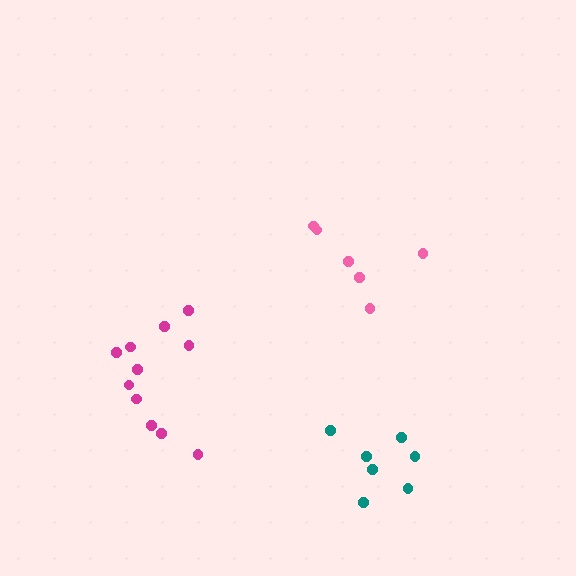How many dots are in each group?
Group 1: 11 dots, Group 2: 6 dots, Group 3: 7 dots (24 total).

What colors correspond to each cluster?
The clusters are colored: magenta, pink, teal.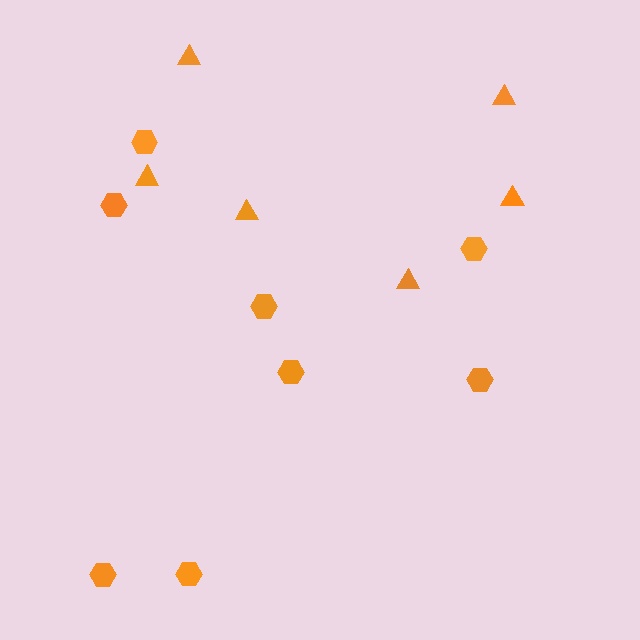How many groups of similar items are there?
There are 2 groups: one group of hexagons (8) and one group of triangles (6).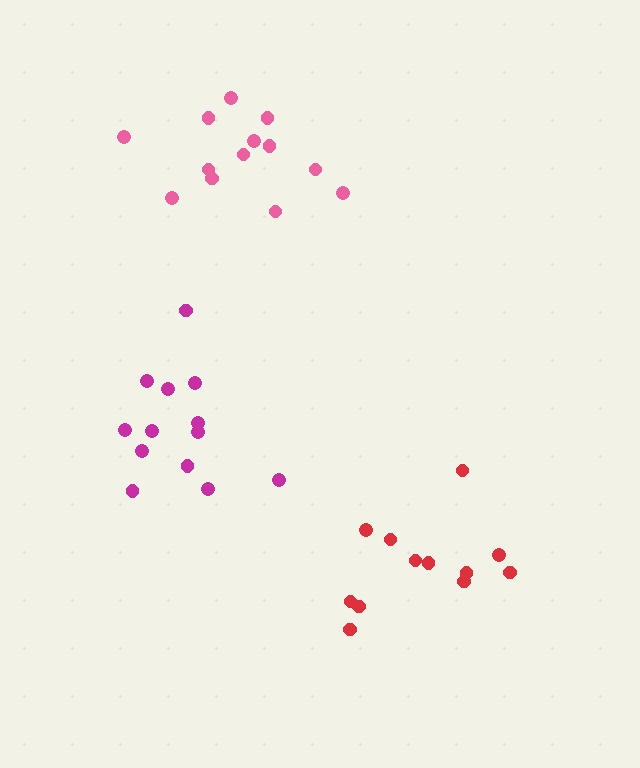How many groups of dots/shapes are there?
There are 3 groups.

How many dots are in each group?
Group 1: 13 dots, Group 2: 13 dots, Group 3: 12 dots (38 total).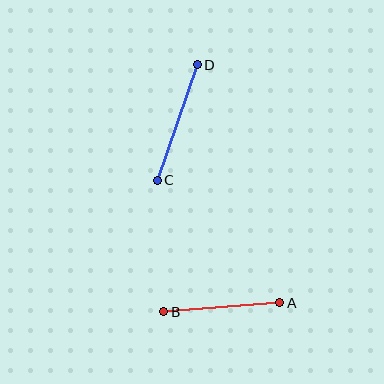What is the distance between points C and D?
The distance is approximately 122 pixels.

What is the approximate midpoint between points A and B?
The midpoint is at approximately (222, 307) pixels.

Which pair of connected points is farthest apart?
Points C and D are farthest apart.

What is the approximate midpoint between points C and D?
The midpoint is at approximately (177, 123) pixels.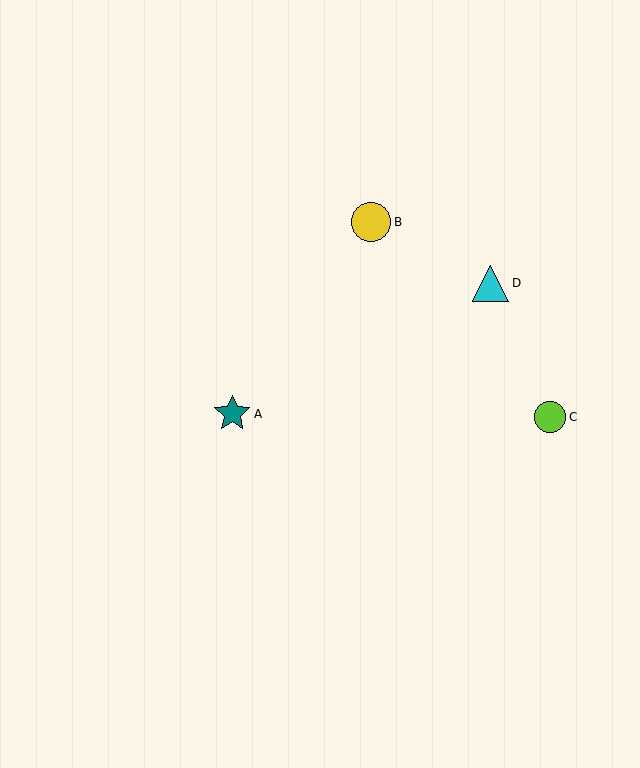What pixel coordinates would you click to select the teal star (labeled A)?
Click at (232, 414) to select the teal star A.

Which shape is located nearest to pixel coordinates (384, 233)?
The yellow circle (labeled B) at (371, 222) is nearest to that location.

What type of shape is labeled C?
Shape C is a lime circle.